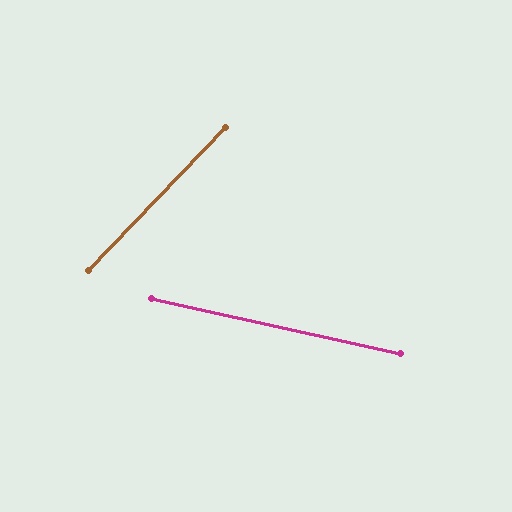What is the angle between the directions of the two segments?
Approximately 59 degrees.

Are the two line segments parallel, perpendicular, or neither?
Neither parallel nor perpendicular — they differ by about 59°.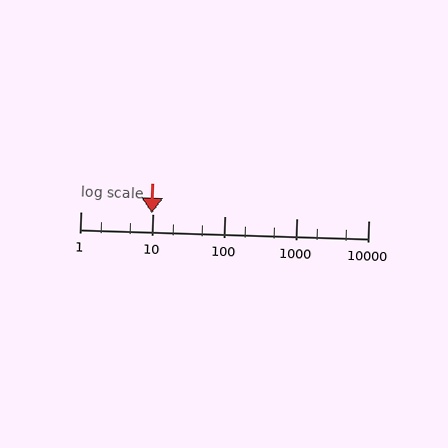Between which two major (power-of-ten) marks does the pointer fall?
The pointer is between 1 and 10.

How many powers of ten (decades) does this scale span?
The scale spans 4 decades, from 1 to 10000.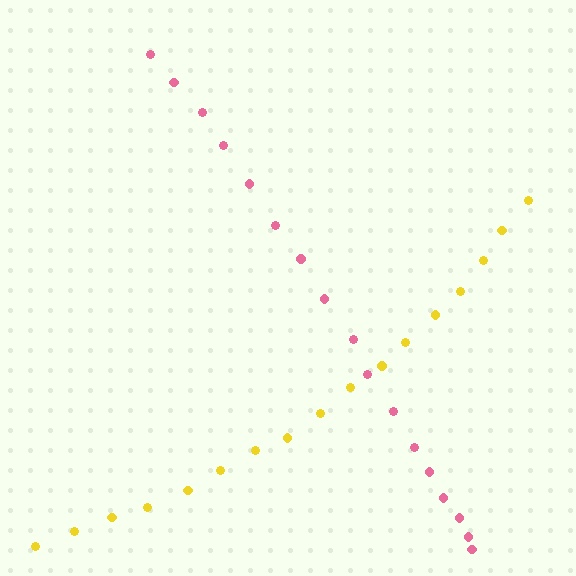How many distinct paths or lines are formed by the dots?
There are 2 distinct paths.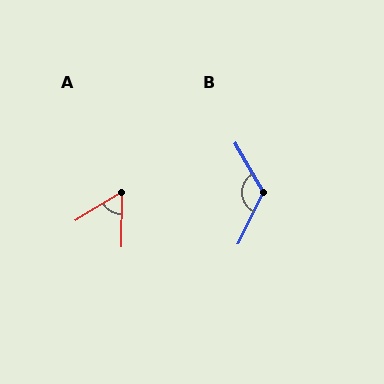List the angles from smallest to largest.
A (57°), B (124°).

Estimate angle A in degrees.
Approximately 57 degrees.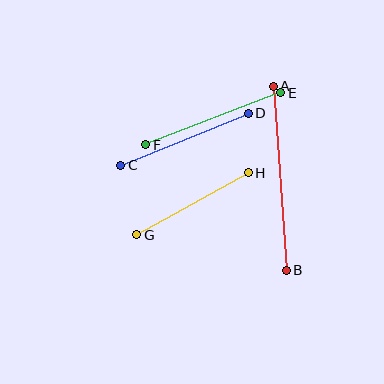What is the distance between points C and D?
The distance is approximately 138 pixels.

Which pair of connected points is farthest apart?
Points A and B are farthest apart.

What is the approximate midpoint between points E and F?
The midpoint is at approximately (213, 119) pixels.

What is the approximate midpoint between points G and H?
The midpoint is at approximately (193, 204) pixels.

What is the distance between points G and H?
The distance is approximately 128 pixels.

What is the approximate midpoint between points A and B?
The midpoint is at approximately (280, 178) pixels.